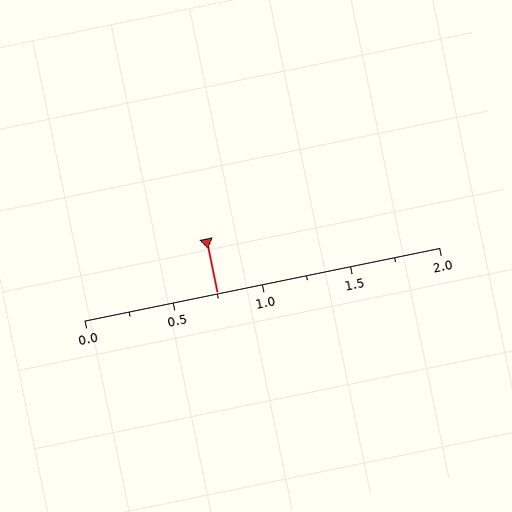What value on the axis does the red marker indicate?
The marker indicates approximately 0.75.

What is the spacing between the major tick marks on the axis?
The major ticks are spaced 0.5 apart.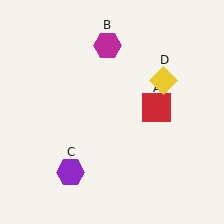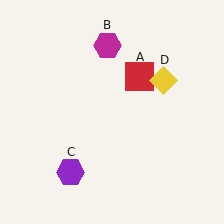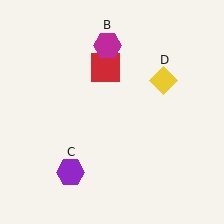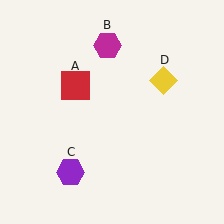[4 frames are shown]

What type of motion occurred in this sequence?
The red square (object A) rotated counterclockwise around the center of the scene.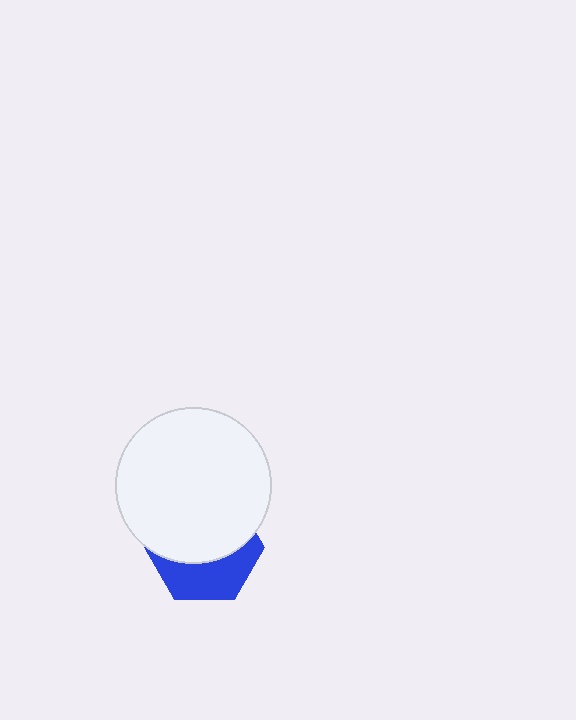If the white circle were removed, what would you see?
You would see the complete blue hexagon.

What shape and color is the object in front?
The object in front is a white circle.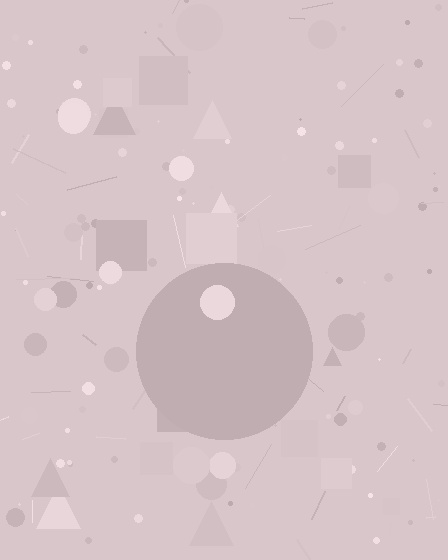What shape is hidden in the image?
A circle is hidden in the image.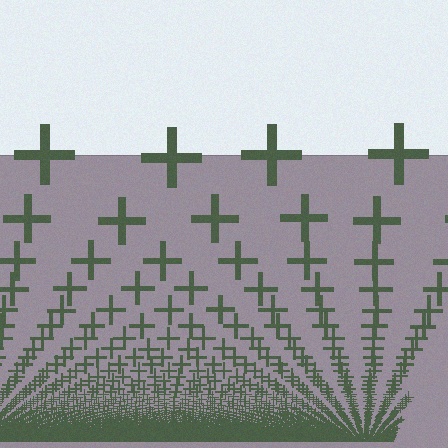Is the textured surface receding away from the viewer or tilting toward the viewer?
The surface appears to tilt toward the viewer. Texture elements get larger and sparser toward the top.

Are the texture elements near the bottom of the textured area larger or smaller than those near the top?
Smaller. The gradient is inverted — elements near the bottom are smaller and denser.